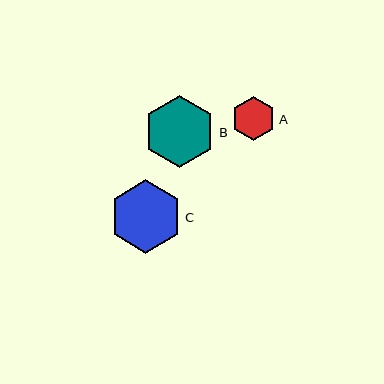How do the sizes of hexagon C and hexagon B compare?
Hexagon C and hexagon B are approximately the same size.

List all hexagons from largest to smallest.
From largest to smallest: C, B, A.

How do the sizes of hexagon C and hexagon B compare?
Hexagon C and hexagon B are approximately the same size.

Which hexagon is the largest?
Hexagon C is the largest with a size of approximately 73 pixels.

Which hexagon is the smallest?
Hexagon A is the smallest with a size of approximately 44 pixels.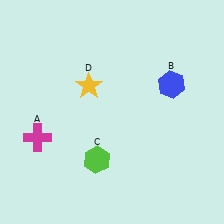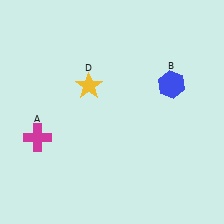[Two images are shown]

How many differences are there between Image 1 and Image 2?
There is 1 difference between the two images.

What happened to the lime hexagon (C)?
The lime hexagon (C) was removed in Image 2. It was in the bottom-left area of Image 1.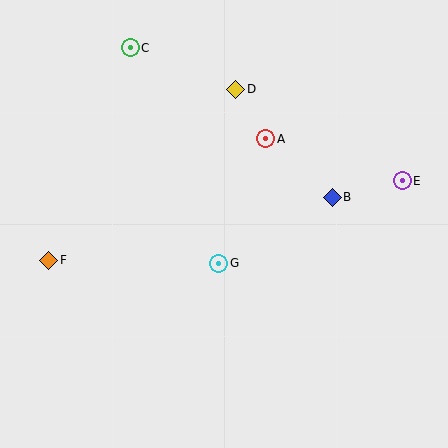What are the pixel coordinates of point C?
Point C is at (130, 48).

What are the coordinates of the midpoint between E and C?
The midpoint between E and C is at (266, 114).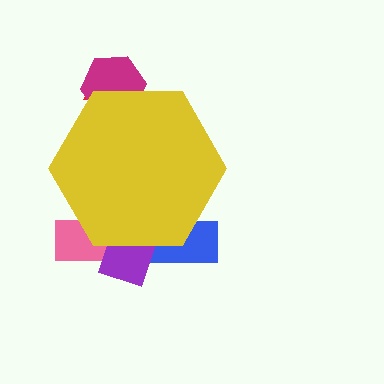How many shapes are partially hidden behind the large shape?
5 shapes are partially hidden.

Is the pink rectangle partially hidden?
Yes, the pink rectangle is partially hidden behind the yellow hexagon.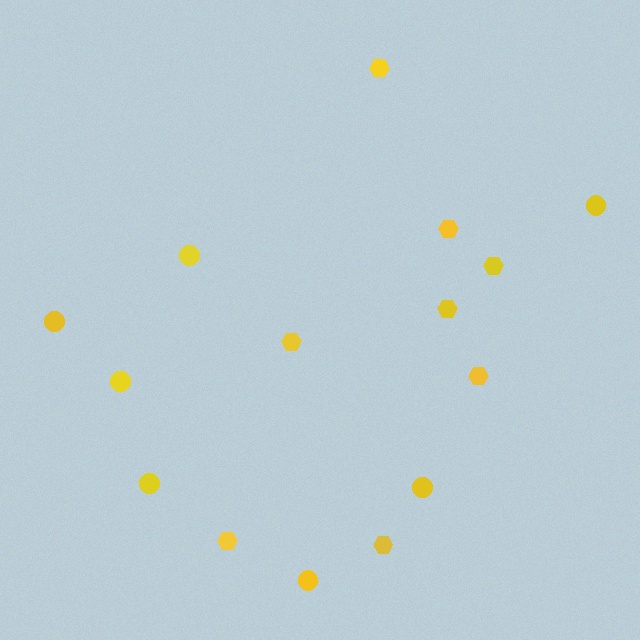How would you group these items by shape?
There are 2 groups: one group of circles (7) and one group of hexagons (8).